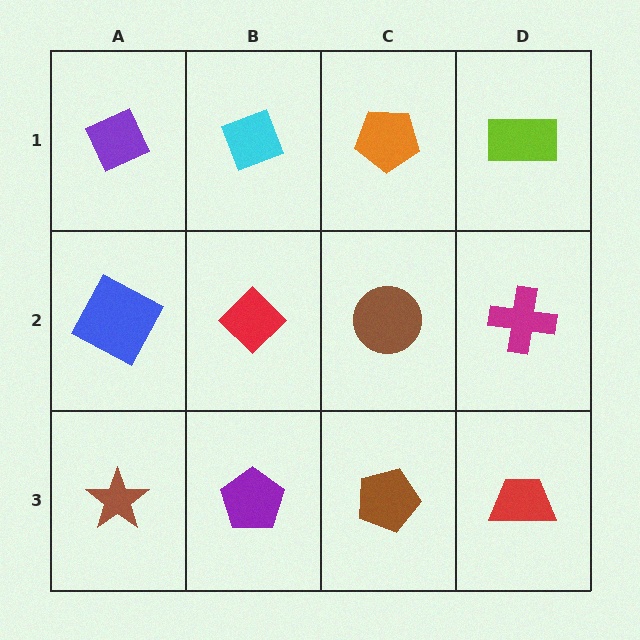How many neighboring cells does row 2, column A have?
3.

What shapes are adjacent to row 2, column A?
A purple diamond (row 1, column A), a brown star (row 3, column A), a red diamond (row 2, column B).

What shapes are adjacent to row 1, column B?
A red diamond (row 2, column B), a purple diamond (row 1, column A), an orange pentagon (row 1, column C).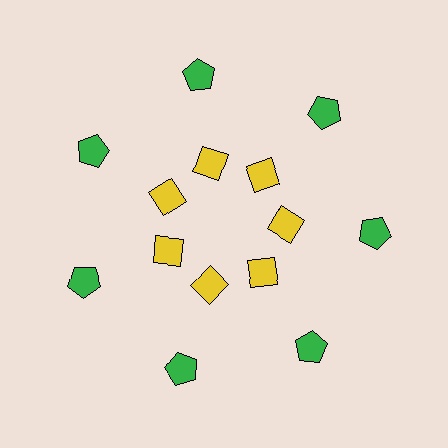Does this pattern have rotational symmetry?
Yes, this pattern has 7-fold rotational symmetry. It looks the same after rotating 51 degrees around the center.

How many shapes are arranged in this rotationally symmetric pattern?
There are 14 shapes, arranged in 7 groups of 2.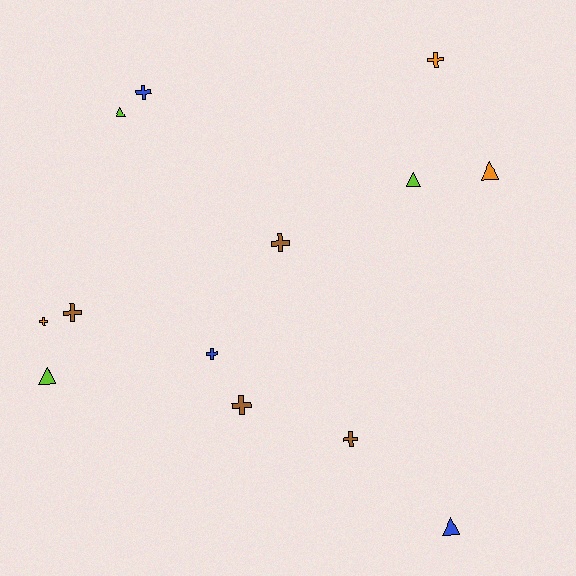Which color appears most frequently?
Brown, with 4 objects.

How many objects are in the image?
There are 13 objects.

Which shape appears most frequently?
Cross, with 8 objects.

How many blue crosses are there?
There are 2 blue crosses.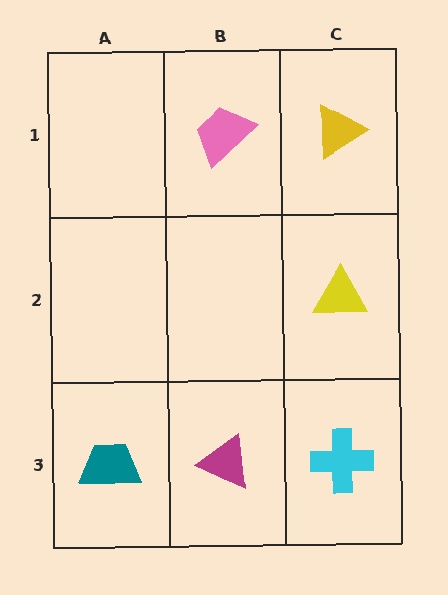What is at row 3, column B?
A magenta triangle.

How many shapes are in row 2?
1 shape.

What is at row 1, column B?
A pink trapezoid.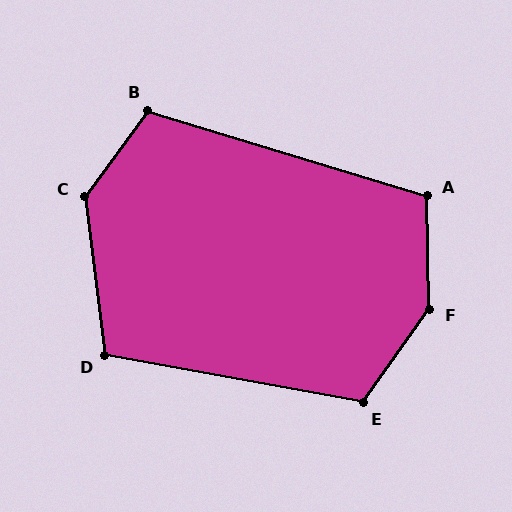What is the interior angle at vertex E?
Approximately 115 degrees (obtuse).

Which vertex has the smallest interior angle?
D, at approximately 107 degrees.